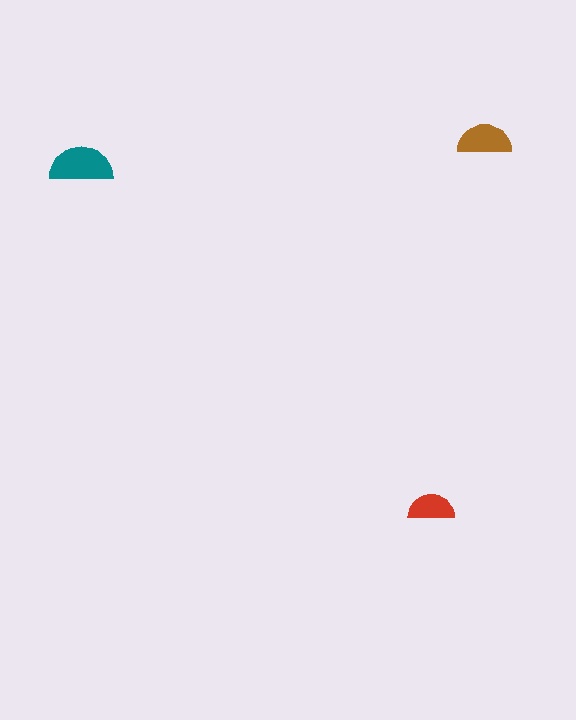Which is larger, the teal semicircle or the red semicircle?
The teal one.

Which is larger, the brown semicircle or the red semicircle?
The brown one.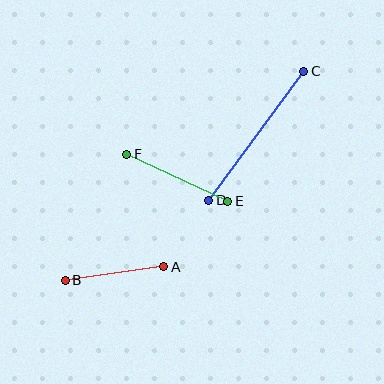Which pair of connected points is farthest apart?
Points C and D are farthest apart.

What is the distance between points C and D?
The distance is approximately 160 pixels.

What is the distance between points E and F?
The distance is approximately 112 pixels.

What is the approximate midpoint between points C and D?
The midpoint is at approximately (256, 136) pixels.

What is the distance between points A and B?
The distance is approximately 99 pixels.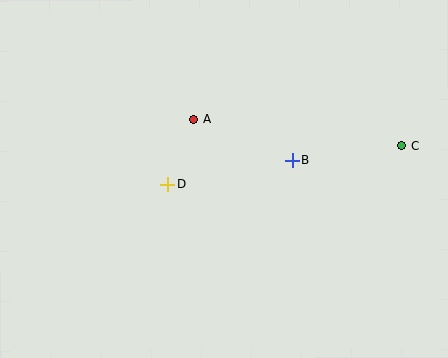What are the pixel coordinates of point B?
Point B is at (292, 160).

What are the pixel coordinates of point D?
Point D is at (168, 185).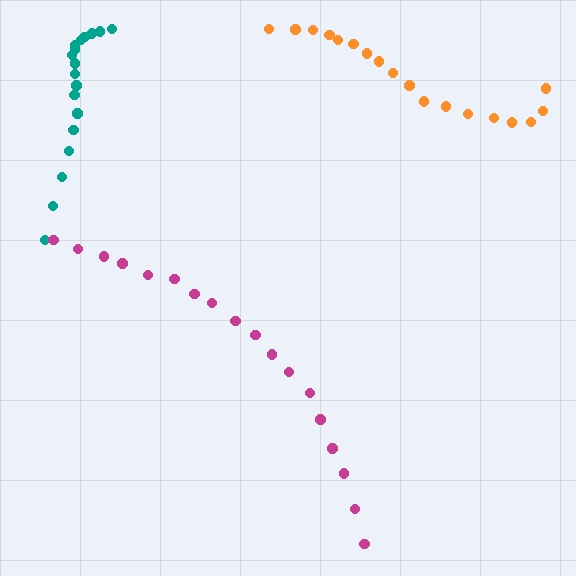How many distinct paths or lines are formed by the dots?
There are 3 distinct paths.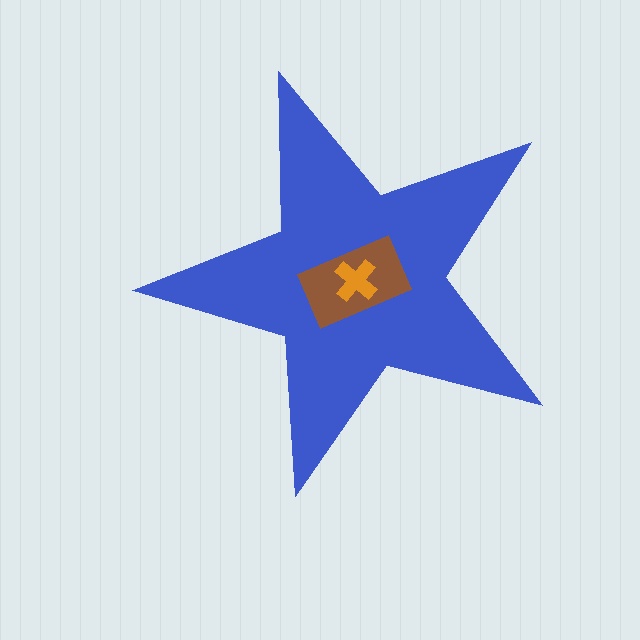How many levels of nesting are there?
3.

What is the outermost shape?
The blue star.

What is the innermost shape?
The orange cross.